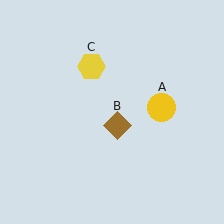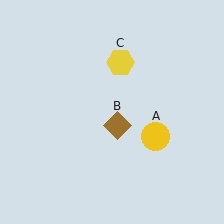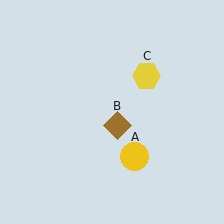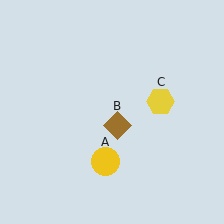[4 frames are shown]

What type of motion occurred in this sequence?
The yellow circle (object A), yellow hexagon (object C) rotated clockwise around the center of the scene.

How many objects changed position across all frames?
2 objects changed position: yellow circle (object A), yellow hexagon (object C).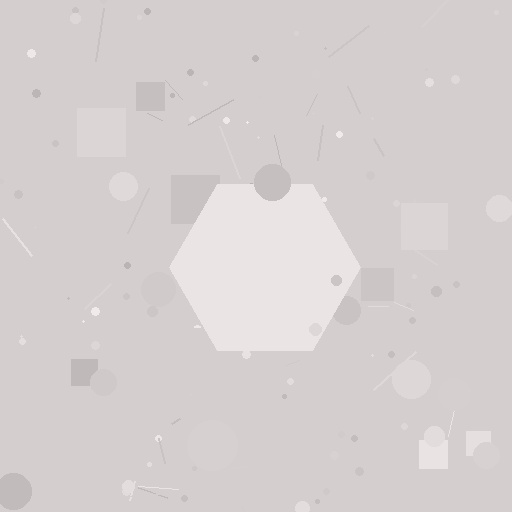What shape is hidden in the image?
A hexagon is hidden in the image.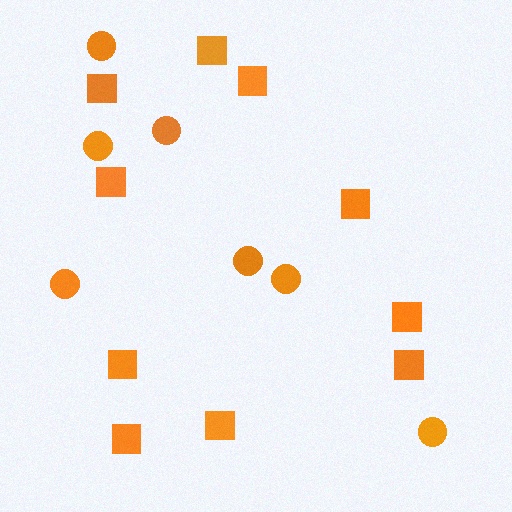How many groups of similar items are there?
There are 2 groups: one group of circles (7) and one group of squares (10).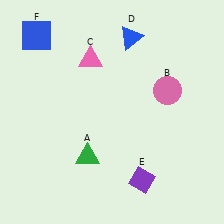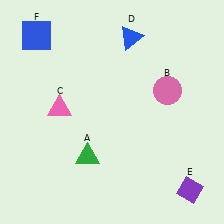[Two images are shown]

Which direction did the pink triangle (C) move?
The pink triangle (C) moved down.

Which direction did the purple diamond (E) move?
The purple diamond (E) moved right.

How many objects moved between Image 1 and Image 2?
2 objects moved between the two images.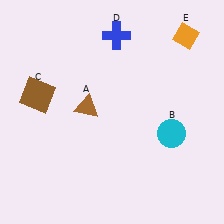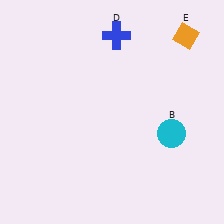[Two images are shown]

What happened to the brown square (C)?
The brown square (C) was removed in Image 2. It was in the top-left area of Image 1.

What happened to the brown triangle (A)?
The brown triangle (A) was removed in Image 2. It was in the top-left area of Image 1.